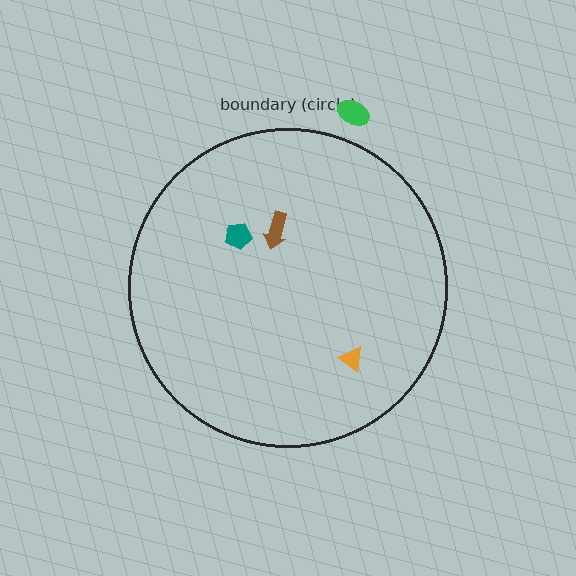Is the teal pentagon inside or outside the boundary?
Inside.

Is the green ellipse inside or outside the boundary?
Outside.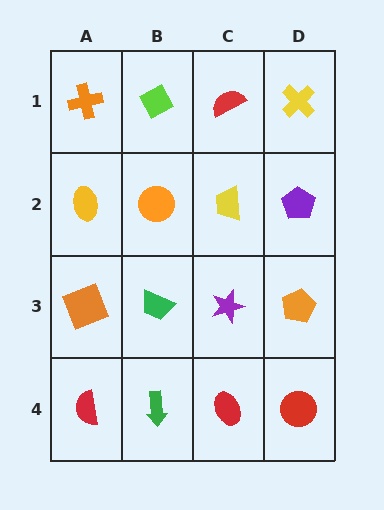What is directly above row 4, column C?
A purple star.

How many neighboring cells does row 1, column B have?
3.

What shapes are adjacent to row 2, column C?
A red semicircle (row 1, column C), a purple star (row 3, column C), an orange circle (row 2, column B), a purple pentagon (row 2, column D).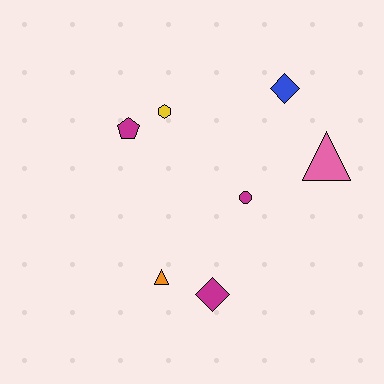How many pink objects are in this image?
There is 1 pink object.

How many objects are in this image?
There are 7 objects.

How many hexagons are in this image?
There is 1 hexagon.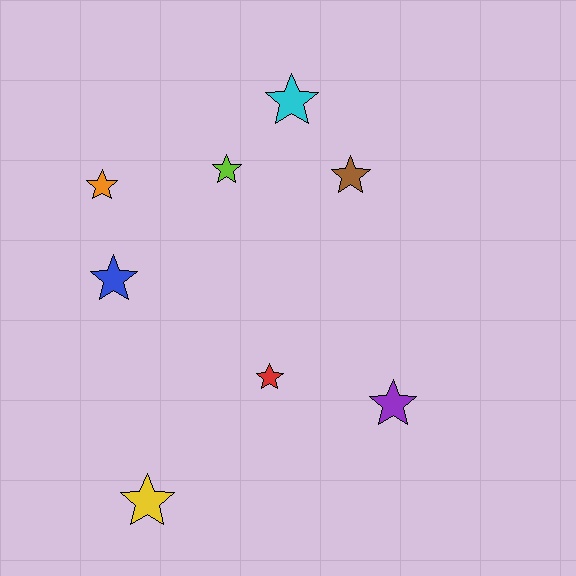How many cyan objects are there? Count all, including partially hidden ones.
There is 1 cyan object.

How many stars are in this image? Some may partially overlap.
There are 8 stars.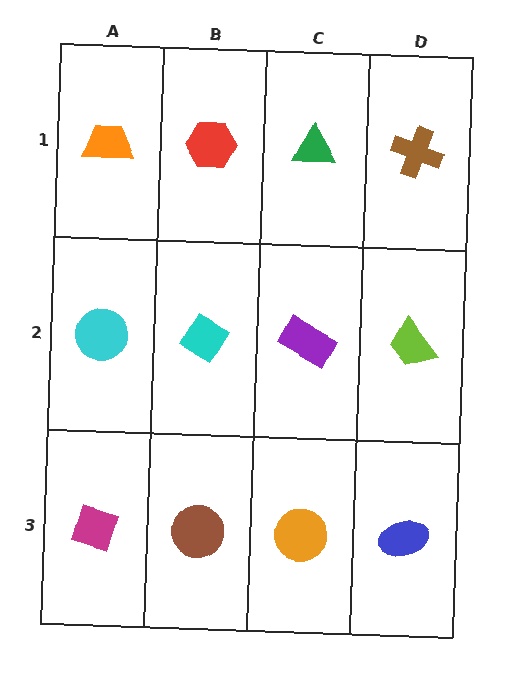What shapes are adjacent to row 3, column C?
A purple rectangle (row 2, column C), a brown circle (row 3, column B), a blue ellipse (row 3, column D).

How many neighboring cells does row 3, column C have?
3.